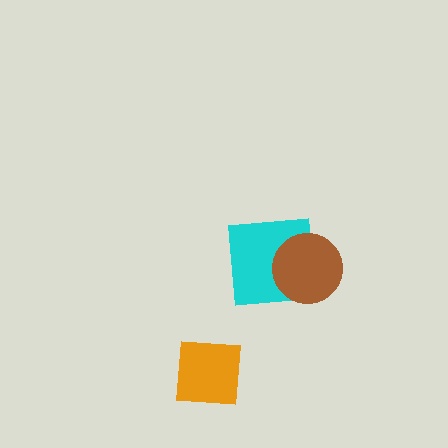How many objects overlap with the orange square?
0 objects overlap with the orange square.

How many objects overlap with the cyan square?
1 object overlaps with the cyan square.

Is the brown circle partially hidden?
No, no other shape covers it.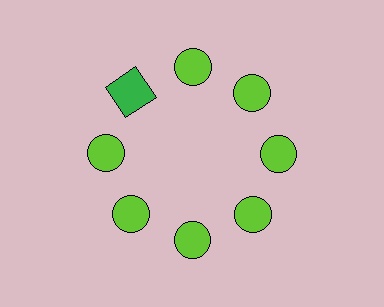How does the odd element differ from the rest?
It differs in both color (green instead of lime) and shape (square instead of circle).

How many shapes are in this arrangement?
There are 8 shapes arranged in a ring pattern.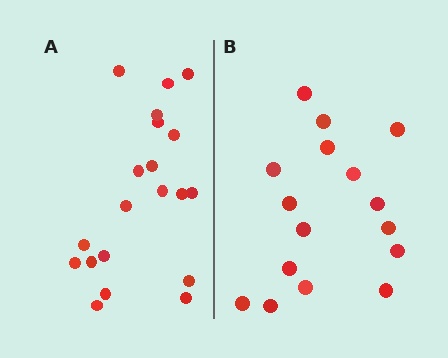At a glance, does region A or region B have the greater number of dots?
Region A (the left region) has more dots.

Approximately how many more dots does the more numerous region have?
Region A has about 4 more dots than region B.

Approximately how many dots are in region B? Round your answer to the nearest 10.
About 20 dots. (The exact count is 16, which rounds to 20.)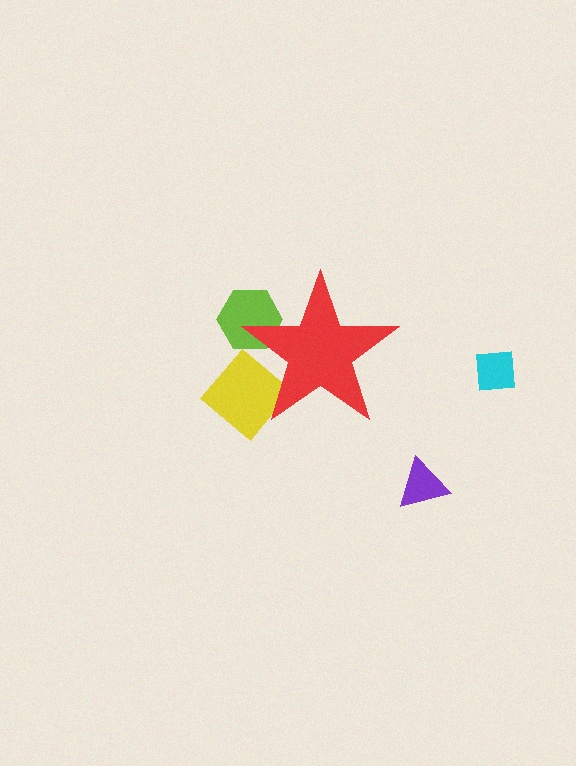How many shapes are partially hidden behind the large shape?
2 shapes are partially hidden.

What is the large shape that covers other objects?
A red star.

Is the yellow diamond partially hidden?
Yes, the yellow diamond is partially hidden behind the red star.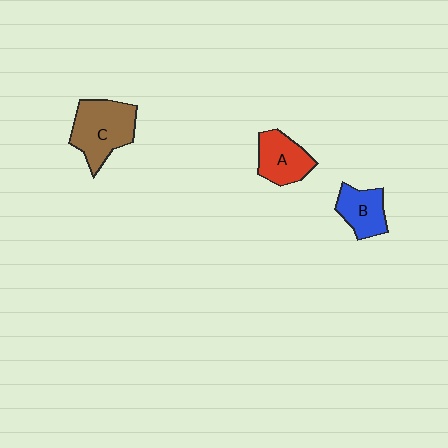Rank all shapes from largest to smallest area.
From largest to smallest: C (brown), A (red), B (blue).